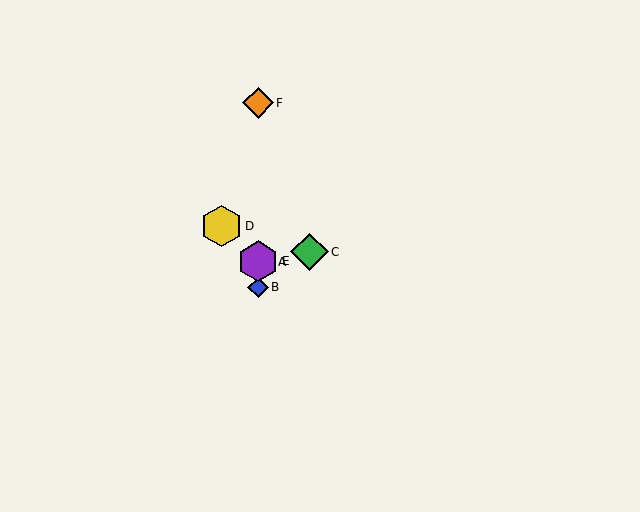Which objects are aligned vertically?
Objects A, B, E, F are aligned vertically.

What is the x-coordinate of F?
Object F is at x≈258.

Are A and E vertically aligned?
Yes, both are at x≈258.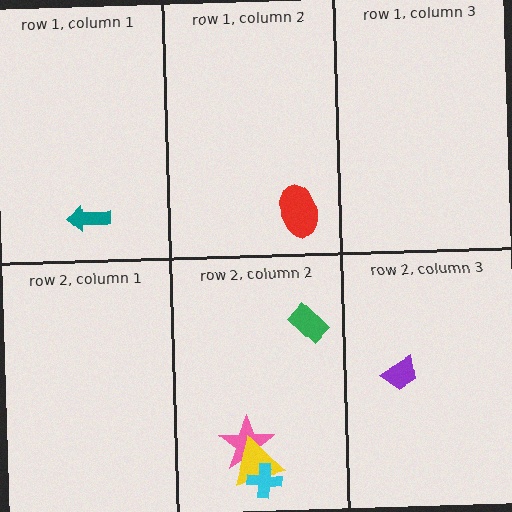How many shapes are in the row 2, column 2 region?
4.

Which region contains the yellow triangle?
The row 2, column 2 region.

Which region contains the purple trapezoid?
The row 2, column 3 region.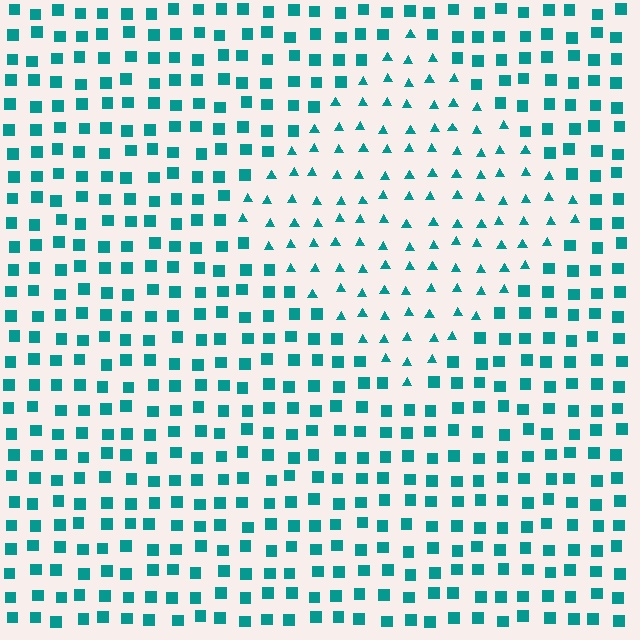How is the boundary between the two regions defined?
The boundary is defined by a change in element shape: triangles inside vs. squares outside. All elements share the same color and spacing.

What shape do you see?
I see a diamond.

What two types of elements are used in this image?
The image uses triangles inside the diamond region and squares outside it.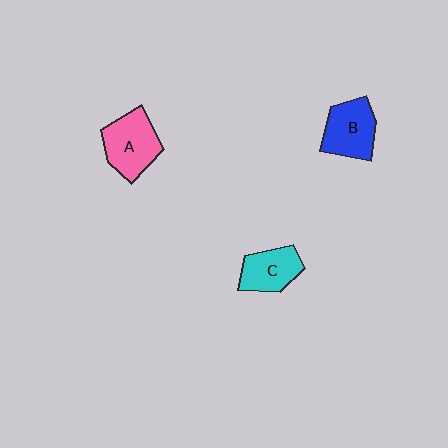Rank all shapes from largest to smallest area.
From largest to smallest: A (pink), B (blue), C (cyan).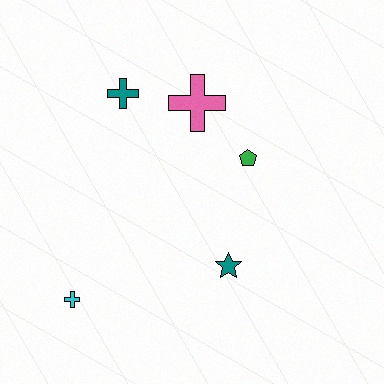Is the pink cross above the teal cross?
No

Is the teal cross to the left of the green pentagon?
Yes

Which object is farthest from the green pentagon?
The cyan cross is farthest from the green pentagon.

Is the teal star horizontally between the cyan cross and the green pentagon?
Yes